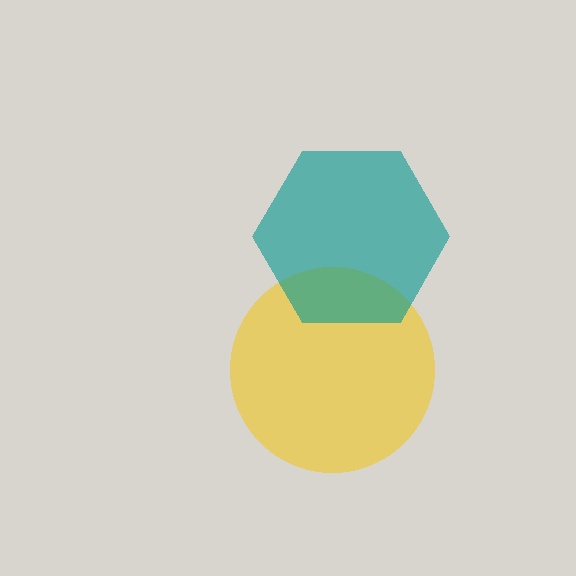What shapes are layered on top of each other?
The layered shapes are: a yellow circle, a teal hexagon.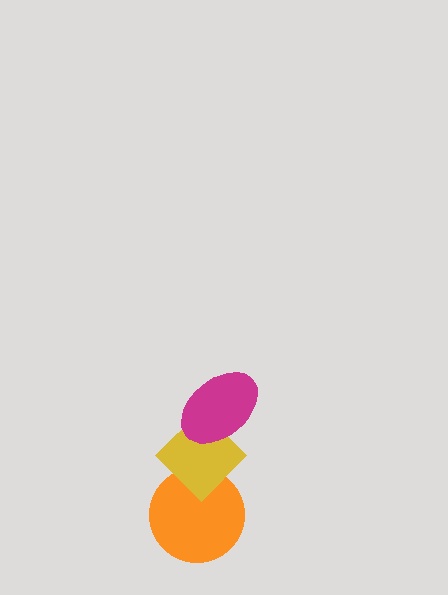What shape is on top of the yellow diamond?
The magenta ellipse is on top of the yellow diamond.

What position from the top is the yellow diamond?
The yellow diamond is 2nd from the top.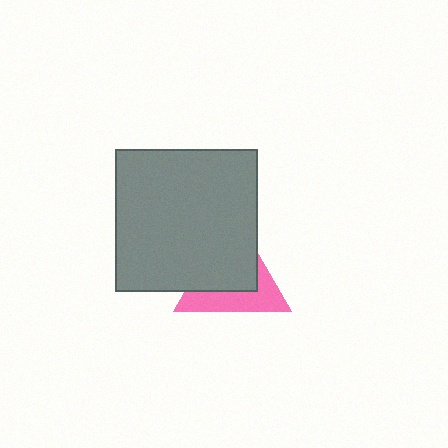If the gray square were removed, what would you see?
You would see the complete pink triangle.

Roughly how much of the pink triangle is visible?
A small part of it is visible (roughly 42%).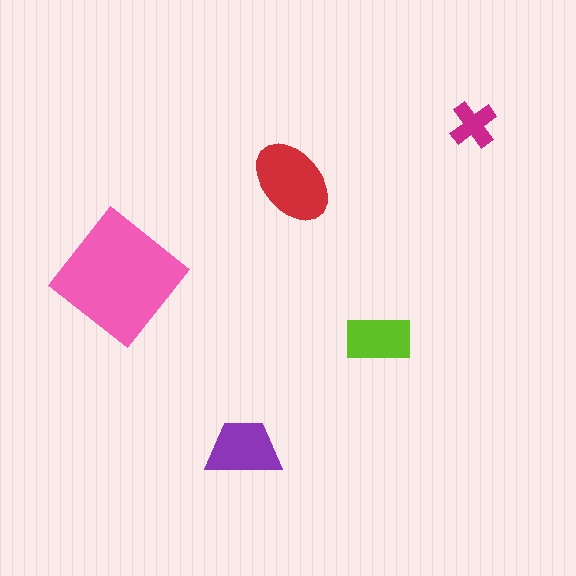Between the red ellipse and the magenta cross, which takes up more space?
The red ellipse.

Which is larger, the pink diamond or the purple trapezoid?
The pink diamond.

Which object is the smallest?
The magenta cross.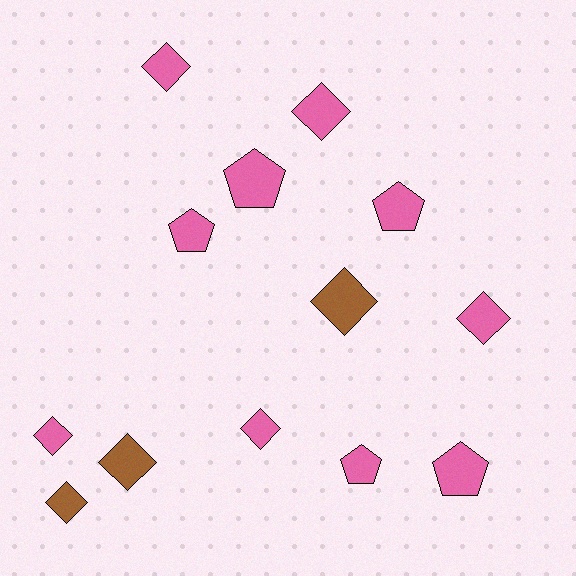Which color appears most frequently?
Pink, with 10 objects.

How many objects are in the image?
There are 13 objects.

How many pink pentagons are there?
There are 5 pink pentagons.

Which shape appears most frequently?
Diamond, with 8 objects.